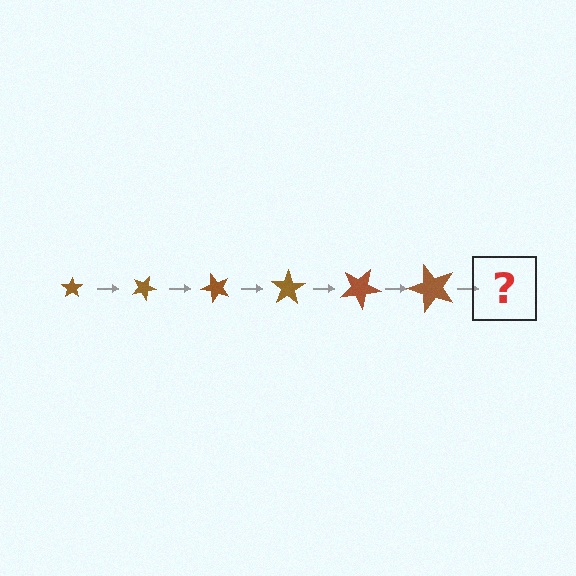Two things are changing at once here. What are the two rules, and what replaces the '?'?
The two rules are that the star grows larger each step and it rotates 25 degrees each step. The '?' should be a star, larger than the previous one and rotated 150 degrees from the start.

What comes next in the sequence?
The next element should be a star, larger than the previous one and rotated 150 degrees from the start.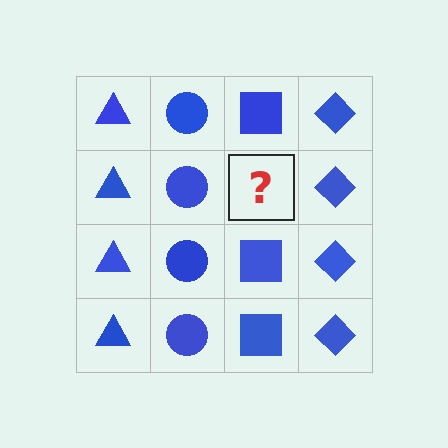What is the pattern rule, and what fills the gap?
The rule is that each column has a consistent shape. The gap should be filled with a blue square.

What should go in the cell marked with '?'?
The missing cell should contain a blue square.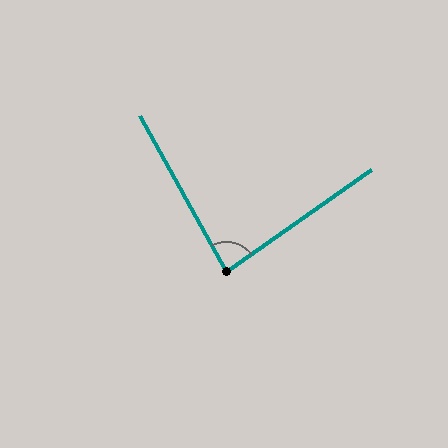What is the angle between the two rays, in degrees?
Approximately 84 degrees.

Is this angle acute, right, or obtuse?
It is acute.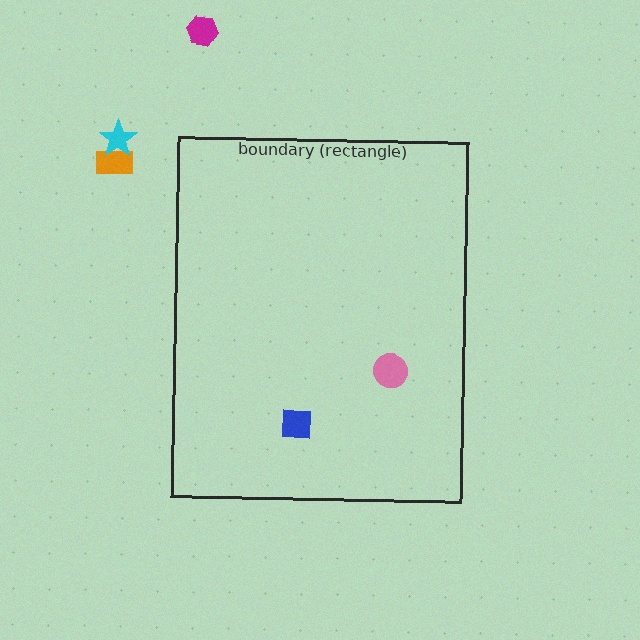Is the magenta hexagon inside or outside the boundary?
Outside.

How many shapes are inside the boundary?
2 inside, 3 outside.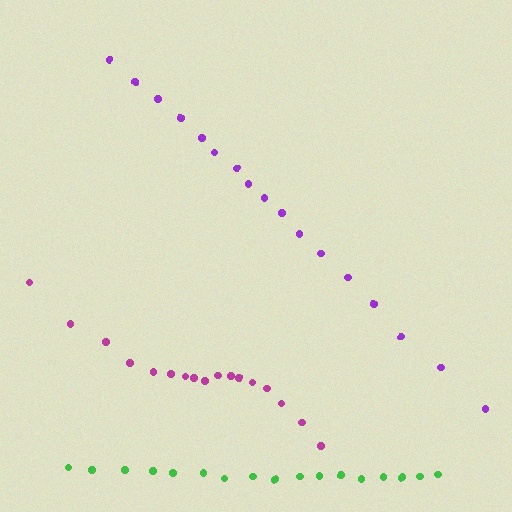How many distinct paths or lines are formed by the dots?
There are 3 distinct paths.